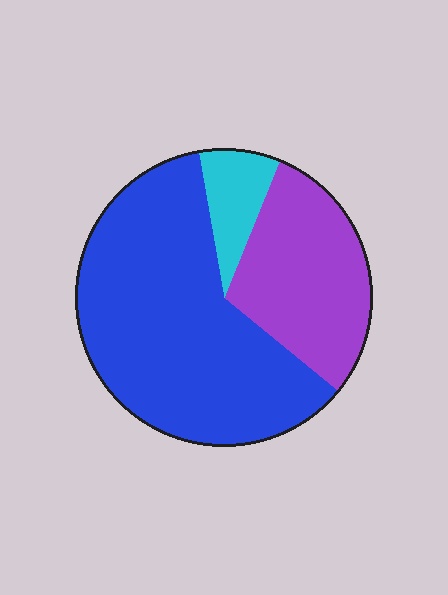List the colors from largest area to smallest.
From largest to smallest: blue, purple, cyan.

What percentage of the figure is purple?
Purple takes up between a sixth and a third of the figure.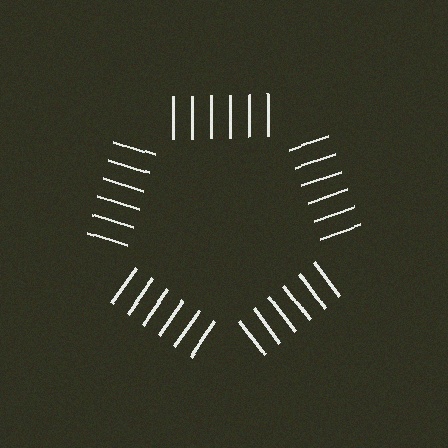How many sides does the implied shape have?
5 sides — the line-ends trace a pentagon.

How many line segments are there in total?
30 — 6 along each of the 5 edges.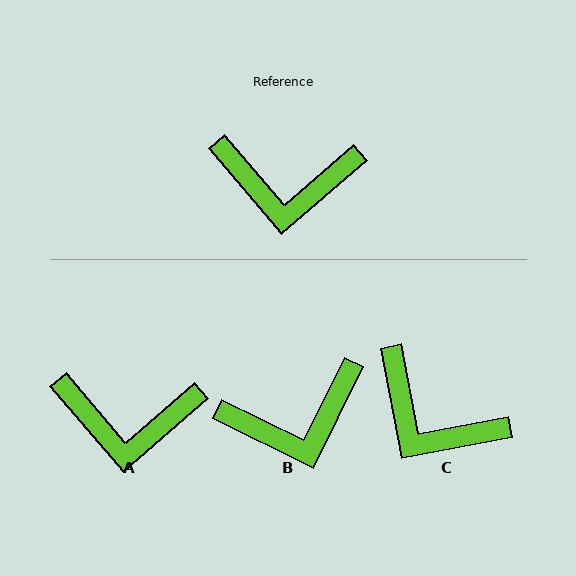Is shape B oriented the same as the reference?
No, it is off by about 23 degrees.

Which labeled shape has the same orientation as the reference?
A.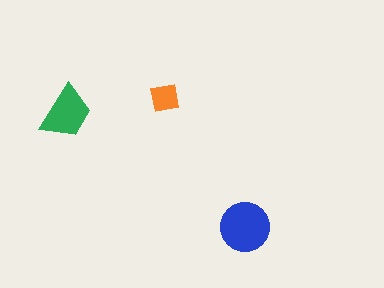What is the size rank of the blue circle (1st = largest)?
1st.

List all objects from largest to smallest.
The blue circle, the green trapezoid, the orange square.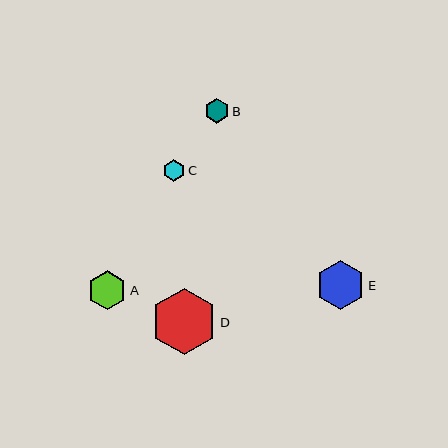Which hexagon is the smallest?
Hexagon C is the smallest with a size of approximately 22 pixels.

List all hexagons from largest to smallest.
From largest to smallest: D, E, A, B, C.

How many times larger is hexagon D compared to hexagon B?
Hexagon D is approximately 2.7 times the size of hexagon B.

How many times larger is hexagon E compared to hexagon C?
Hexagon E is approximately 2.2 times the size of hexagon C.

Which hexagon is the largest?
Hexagon D is the largest with a size of approximately 66 pixels.